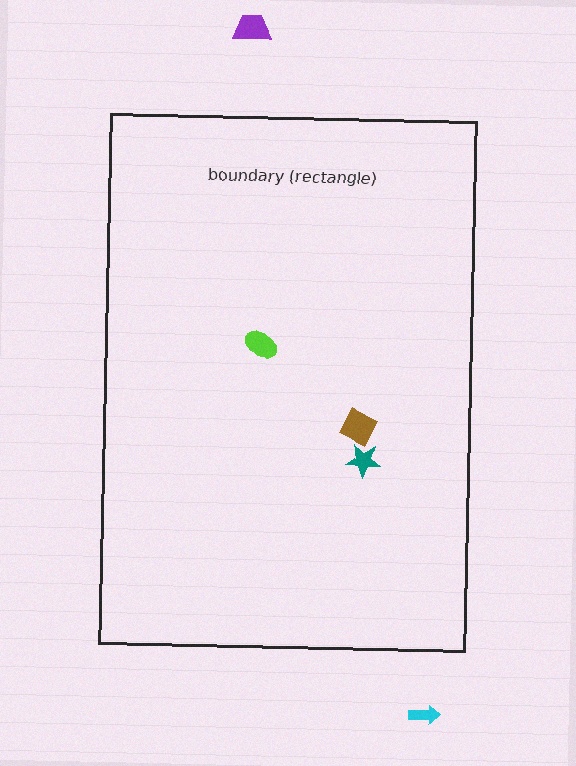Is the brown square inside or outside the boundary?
Inside.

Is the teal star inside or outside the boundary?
Inside.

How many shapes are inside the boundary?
3 inside, 2 outside.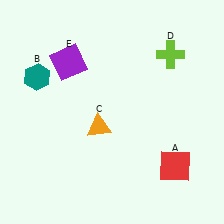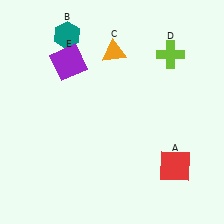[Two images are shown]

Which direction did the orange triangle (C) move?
The orange triangle (C) moved up.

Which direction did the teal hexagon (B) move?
The teal hexagon (B) moved up.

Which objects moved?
The objects that moved are: the teal hexagon (B), the orange triangle (C).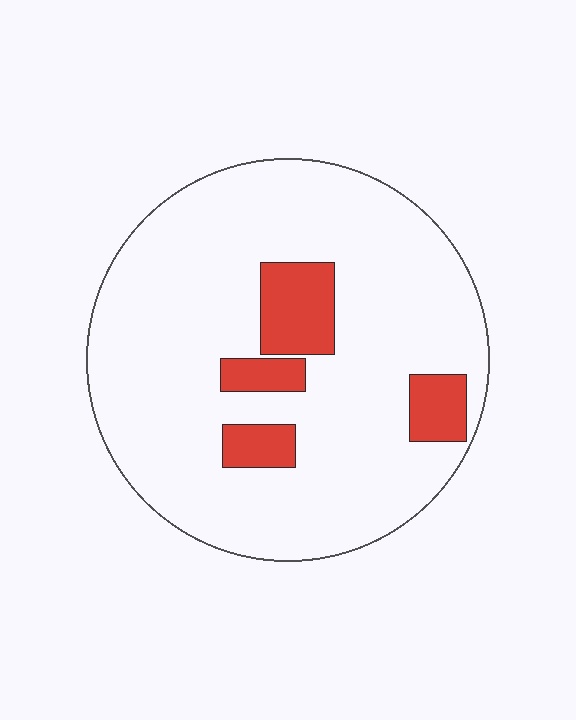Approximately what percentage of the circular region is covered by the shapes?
Approximately 15%.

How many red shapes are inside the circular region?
4.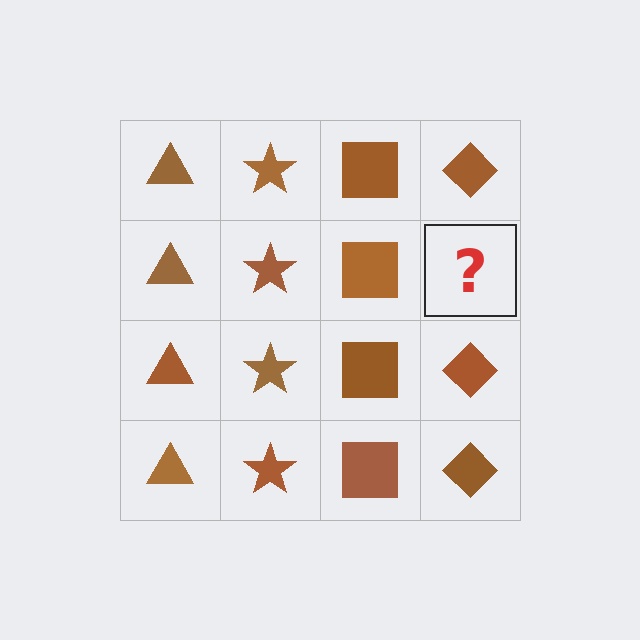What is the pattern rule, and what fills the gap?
The rule is that each column has a consistent shape. The gap should be filled with a brown diamond.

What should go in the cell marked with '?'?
The missing cell should contain a brown diamond.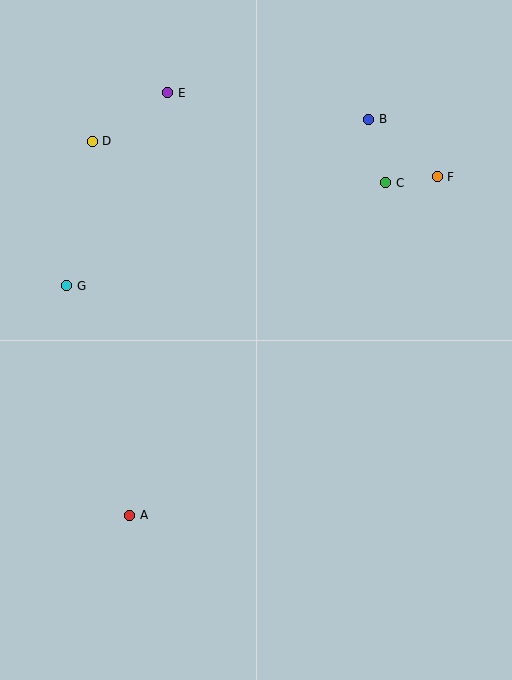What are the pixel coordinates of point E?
Point E is at (168, 93).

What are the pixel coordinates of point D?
Point D is at (92, 141).